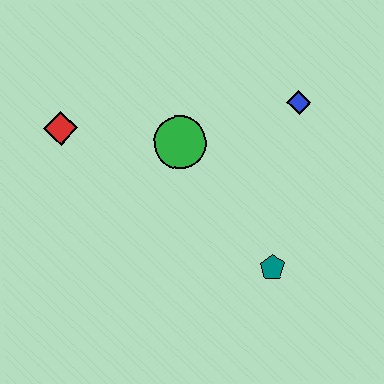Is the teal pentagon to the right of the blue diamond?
No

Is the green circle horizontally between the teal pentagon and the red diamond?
Yes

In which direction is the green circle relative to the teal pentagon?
The green circle is above the teal pentagon.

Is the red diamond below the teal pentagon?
No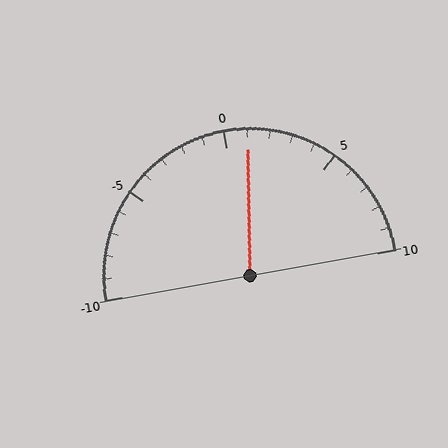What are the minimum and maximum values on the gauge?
The gauge ranges from -10 to 10.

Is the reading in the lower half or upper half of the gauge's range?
The reading is in the upper half of the range (-10 to 10).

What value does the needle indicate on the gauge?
The needle indicates approximately 1.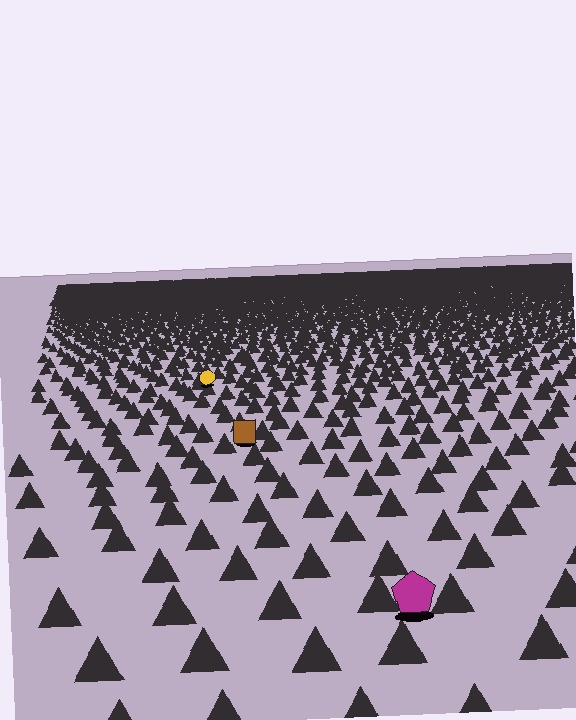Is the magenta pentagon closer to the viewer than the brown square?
Yes. The magenta pentagon is closer — you can tell from the texture gradient: the ground texture is coarser near it.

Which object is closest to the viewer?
The magenta pentagon is closest. The texture marks near it are larger and more spread out.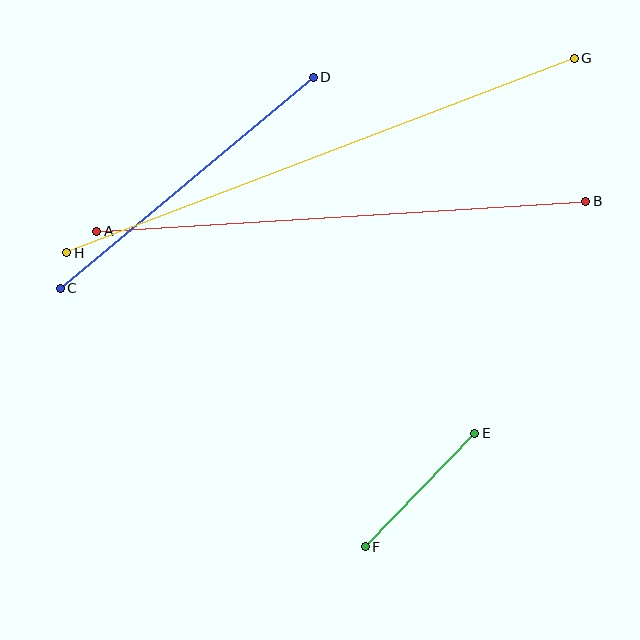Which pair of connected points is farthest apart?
Points G and H are farthest apart.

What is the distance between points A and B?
The distance is approximately 490 pixels.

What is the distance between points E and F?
The distance is approximately 158 pixels.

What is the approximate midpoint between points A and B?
The midpoint is at approximately (341, 216) pixels.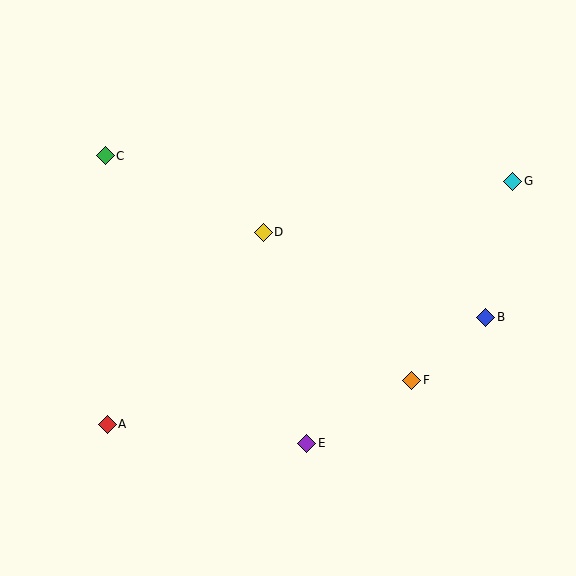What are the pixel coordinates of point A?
Point A is at (107, 424).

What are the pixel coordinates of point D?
Point D is at (263, 232).